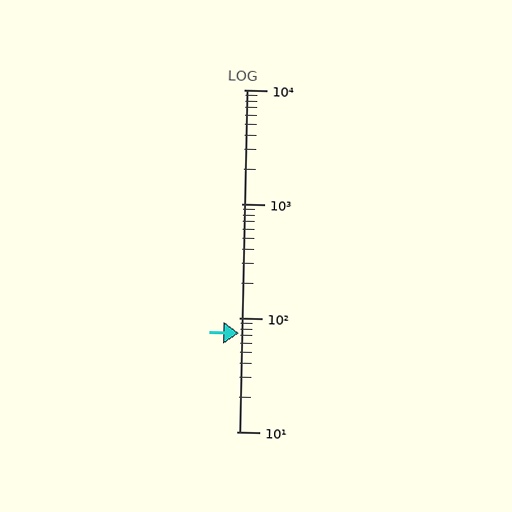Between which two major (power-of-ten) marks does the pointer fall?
The pointer is between 10 and 100.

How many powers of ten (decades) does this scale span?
The scale spans 3 decades, from 10 to 10000.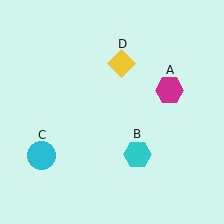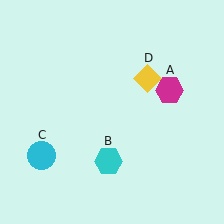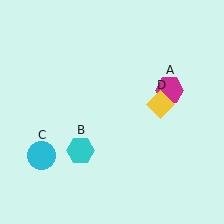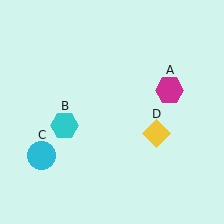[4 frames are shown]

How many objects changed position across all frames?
2 objects changed position: cyan hexagon (object B), yellow diamond (object D).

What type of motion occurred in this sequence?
The cyan hexagon (object B), yellow diamond (object D) rotated clockwise around the center of the scene.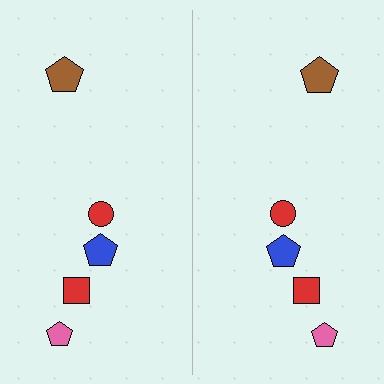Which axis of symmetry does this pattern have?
The pattern has a vertical axis of symmetry running through the center of the image.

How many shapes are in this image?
There are 10 shapes in this image.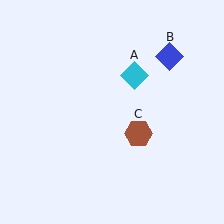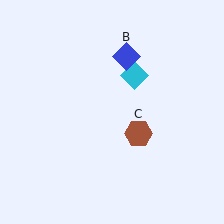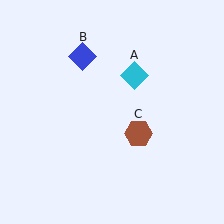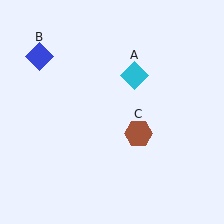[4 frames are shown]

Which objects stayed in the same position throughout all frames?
Cyan diamond (object A) and brown hexagon (object C) remained stationary.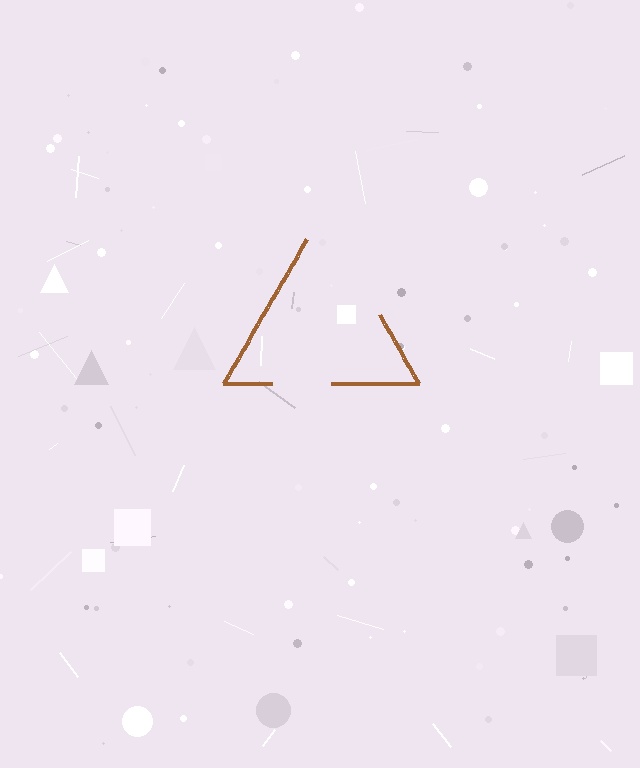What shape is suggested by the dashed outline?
The dashed outline suggests a triangle.